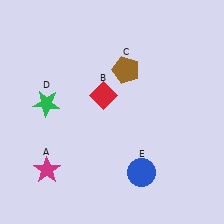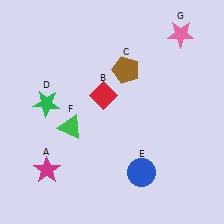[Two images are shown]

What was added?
A green triangle (F), a pink star (G) were added in Image 2.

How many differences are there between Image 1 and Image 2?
There are 2 differences between the two images.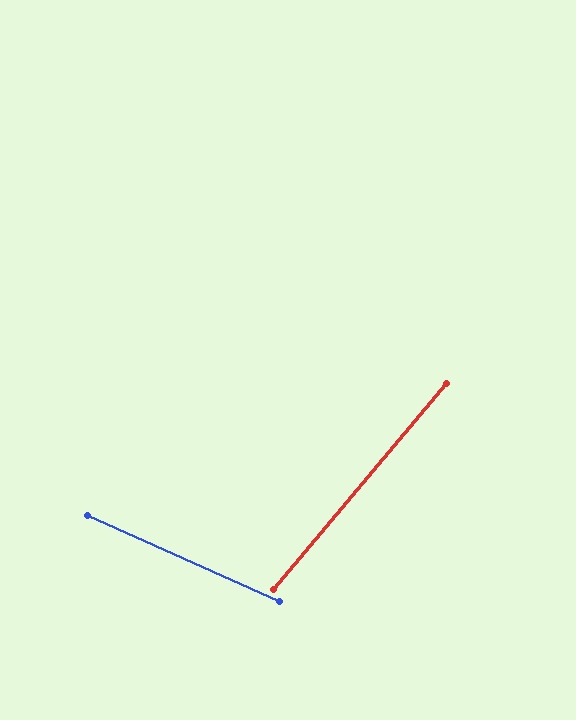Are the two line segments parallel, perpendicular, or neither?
Neither parallel nor perpendicular — they differ by about 74°.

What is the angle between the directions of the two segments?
Approximately 74 degrees.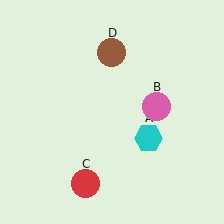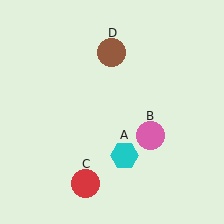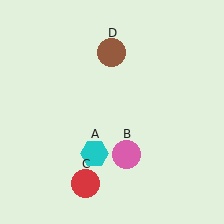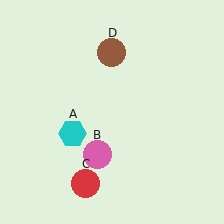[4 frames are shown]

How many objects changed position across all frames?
2 objects changed position: cyan hexagon (object A), pink circle (object B).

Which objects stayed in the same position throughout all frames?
Red circle (object C) and brown circle (object D) remained stationary.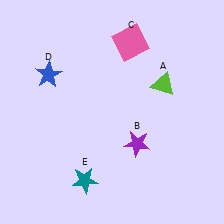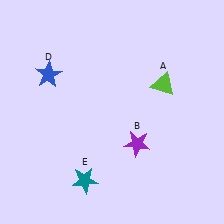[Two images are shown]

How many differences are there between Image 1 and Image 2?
There is 1 difference between the two images.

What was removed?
The pink square (C) was removed in Image 2.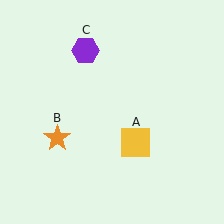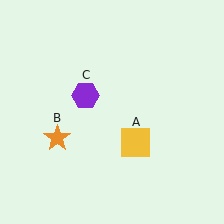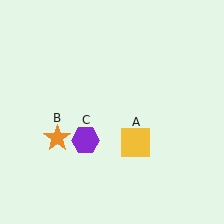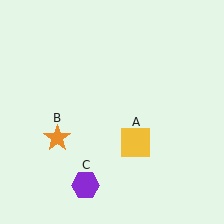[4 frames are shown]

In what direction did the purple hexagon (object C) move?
The purple hexagon (object C) moved down.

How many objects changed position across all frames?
1 object changed position: purple hexagon (object C).